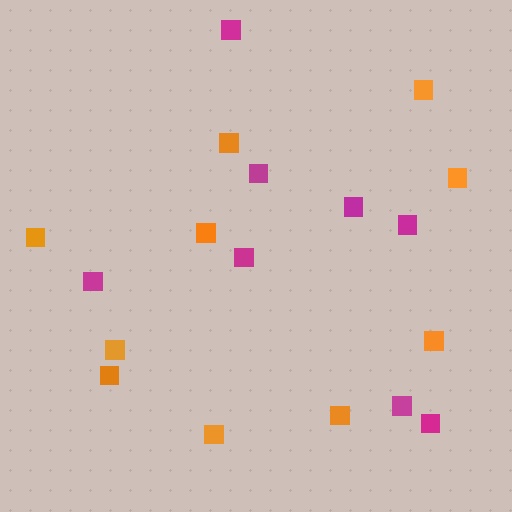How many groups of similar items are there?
There are 2 groups: one group of magenta squares (8) and one group of orange squares (10).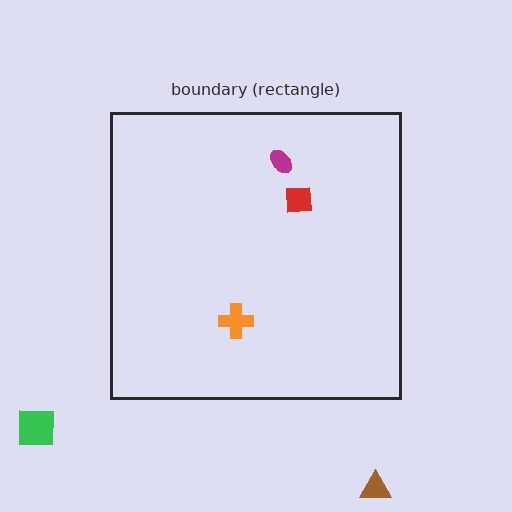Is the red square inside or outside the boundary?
Inside.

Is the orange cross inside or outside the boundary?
Inside.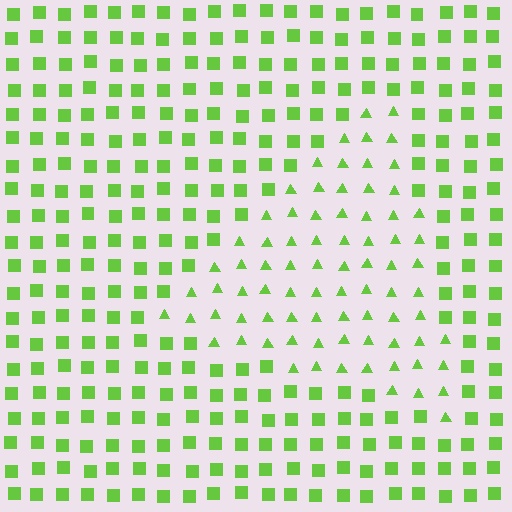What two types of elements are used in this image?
The image uses triangles inside the triangle region and squares outside it.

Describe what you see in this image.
The image is filled with small lime elements arranged in a uniform grid. A triangle-shaped region contains triangles, while the surrounding area contains squares. The boundary is defined purely by the change in element shape.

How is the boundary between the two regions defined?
The boundary is defined by a change in element shape: triangles inside vs. squares outside. All elements share the same color and spacing.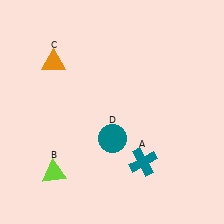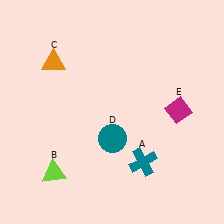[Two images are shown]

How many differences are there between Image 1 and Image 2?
There is 1 difference between the two images.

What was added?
A magenta diamond (E) was added in Image 2.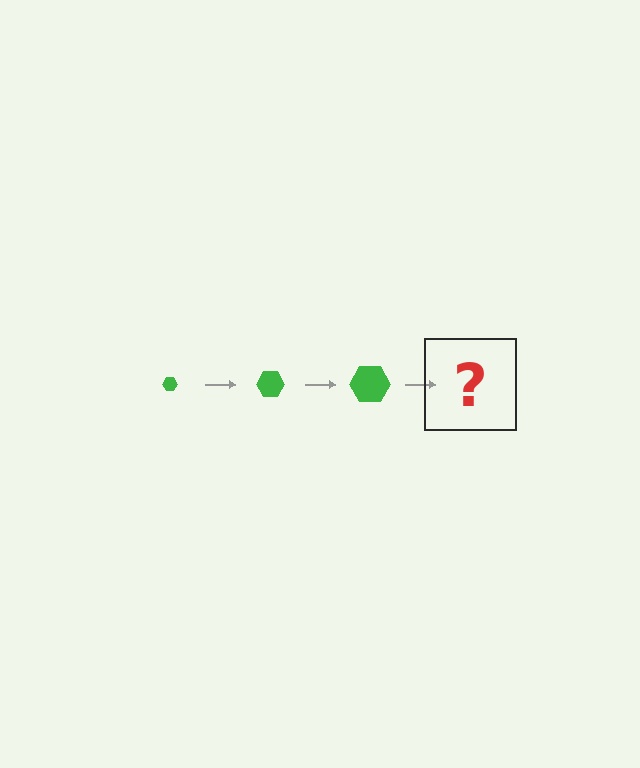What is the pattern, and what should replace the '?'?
The pattern is that the hexagon gets progressively larger each step. The '?' should be a green hexagon, larger than the previous one.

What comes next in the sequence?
The next element should be a green hexagon, larger than the previous one.